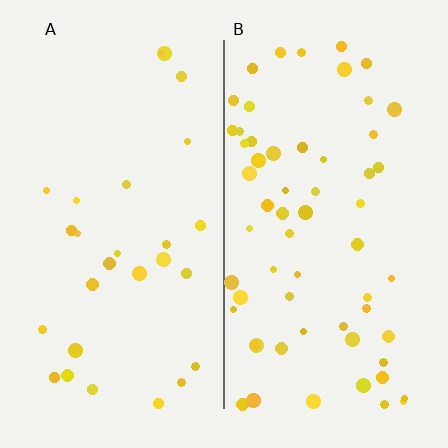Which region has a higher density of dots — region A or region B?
B (the right).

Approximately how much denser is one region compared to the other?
Approximately 2.2× — region B over region A.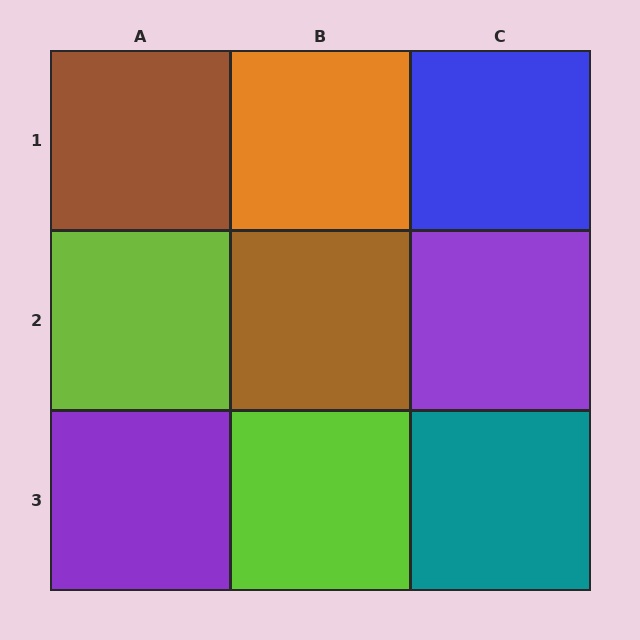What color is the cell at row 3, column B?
Lime.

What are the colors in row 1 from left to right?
Brown, orange, blue.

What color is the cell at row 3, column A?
Purple.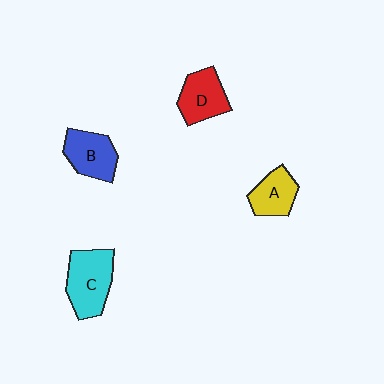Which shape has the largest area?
Shape C (cyan).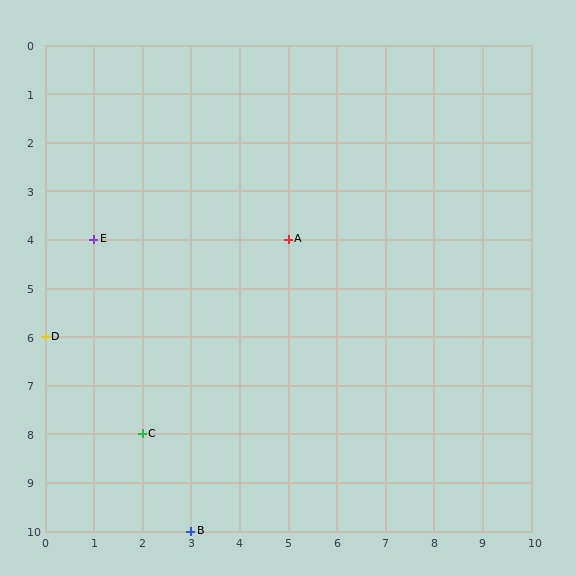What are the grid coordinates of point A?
Point A is at grid coordinates (5, 4).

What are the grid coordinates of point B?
Point B is at grid coordinates (3, 10).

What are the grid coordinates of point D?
Point D is at grid coordinates (0, 6).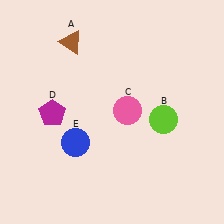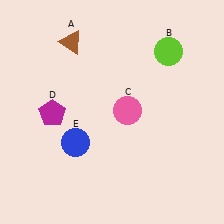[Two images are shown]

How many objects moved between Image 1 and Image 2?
1 object moved between the two images.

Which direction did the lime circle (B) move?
The lime circle (B) moved up.